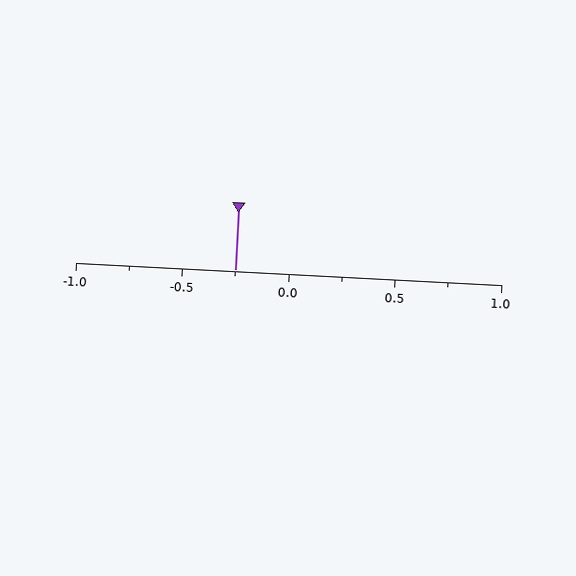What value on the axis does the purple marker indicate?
The marker indicates approximately -0.25.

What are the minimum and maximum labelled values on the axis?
The axis runs from -1.0 to 1.0.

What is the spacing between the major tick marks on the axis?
The major ticks are spaced 0.5 apart.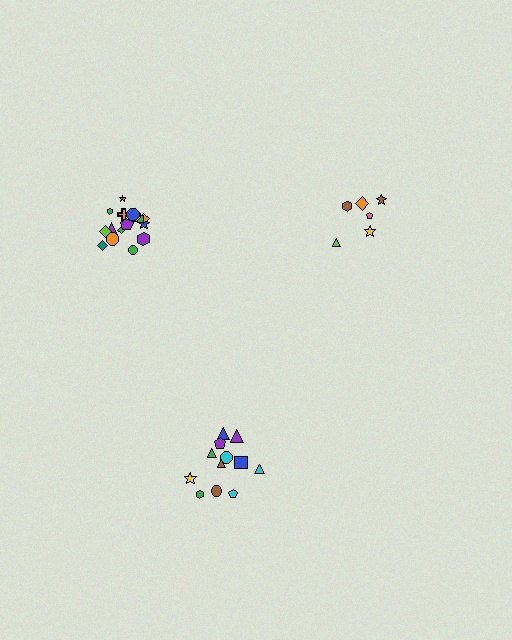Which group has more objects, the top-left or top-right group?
The top-left group.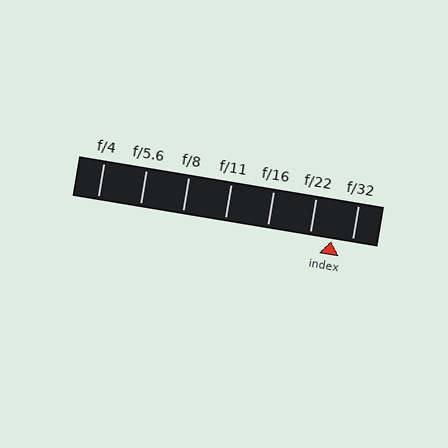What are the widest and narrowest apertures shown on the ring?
The widest aperture shown is f/4 and the narrowest is f/32.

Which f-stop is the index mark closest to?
The index mark is closest to f/32.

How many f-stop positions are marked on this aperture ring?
There are 7 f-stop positions marked.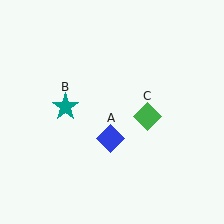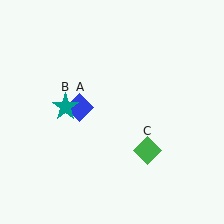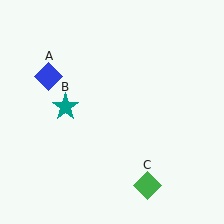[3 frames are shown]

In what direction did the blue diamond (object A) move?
The blue diamond (object A) moved up and to the left.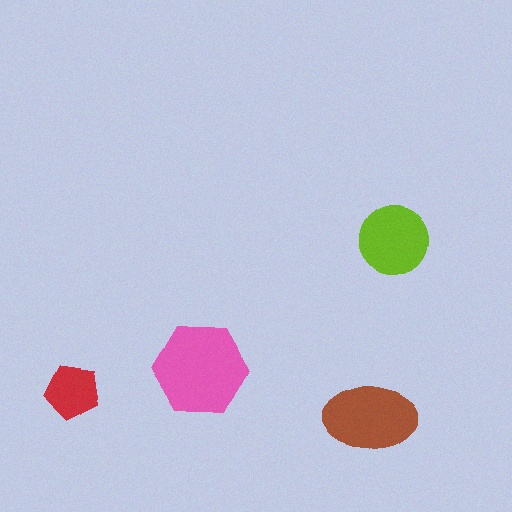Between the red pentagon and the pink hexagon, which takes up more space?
The pink hexagon.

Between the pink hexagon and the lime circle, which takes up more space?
The pink hexagon.